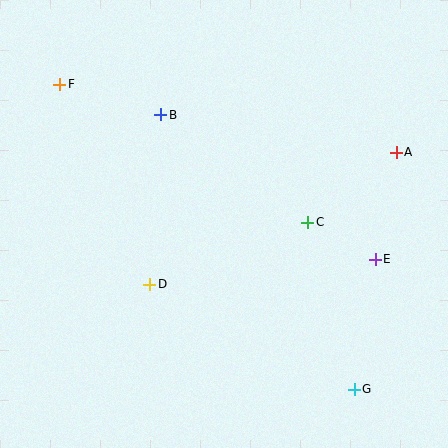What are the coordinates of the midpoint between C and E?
The midpoint between C and E is at (342, 241).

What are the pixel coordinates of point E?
Point E is at (375, 259).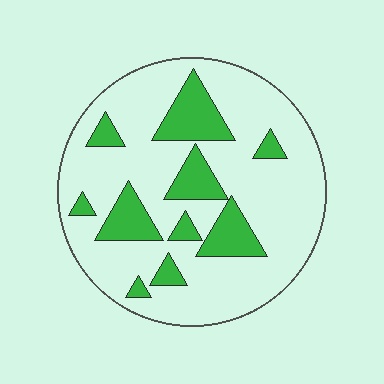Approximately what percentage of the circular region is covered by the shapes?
Approximately 20%.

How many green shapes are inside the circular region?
10.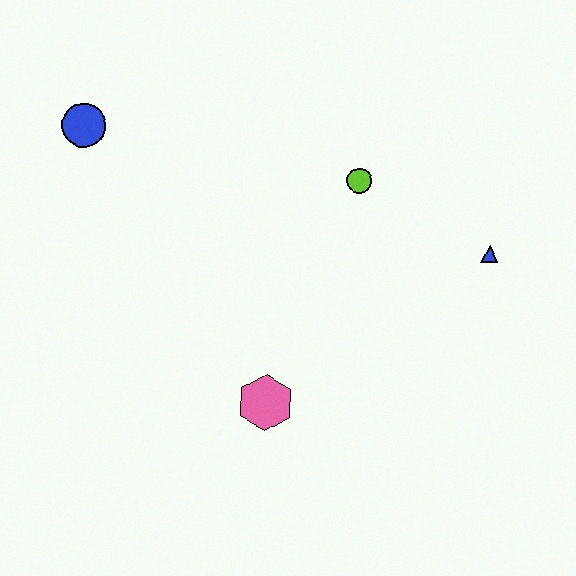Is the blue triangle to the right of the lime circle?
Yes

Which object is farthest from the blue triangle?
The blue circle is farthest from the blue triangle.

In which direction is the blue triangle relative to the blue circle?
The blue triangle is to the right of the blue circle.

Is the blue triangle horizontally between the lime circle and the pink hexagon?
No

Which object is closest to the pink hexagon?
The lime circle is closest to the pink hexagon.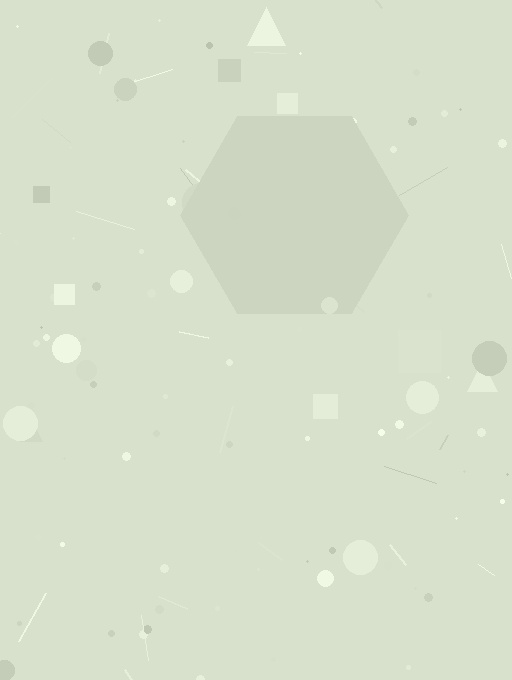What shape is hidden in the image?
A hexagon is hidden in the image.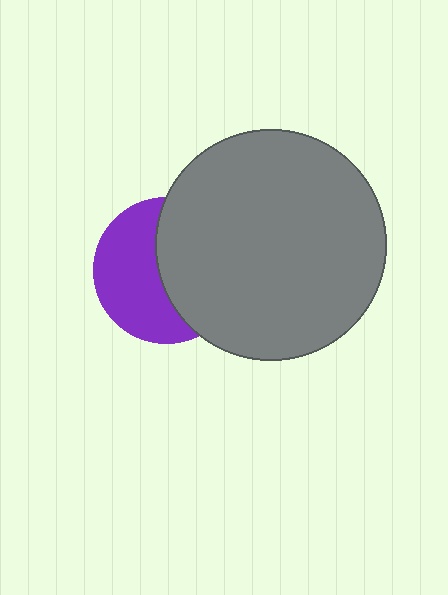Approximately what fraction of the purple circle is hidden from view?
Roughly 50% of the purple circle is hidden behind the gray circle.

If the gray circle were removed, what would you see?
You would see the complete purple circle.